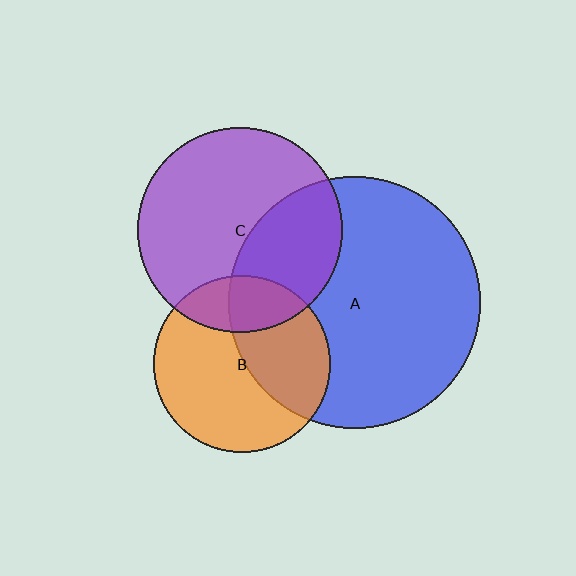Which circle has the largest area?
Circle A (blue).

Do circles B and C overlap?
Yes.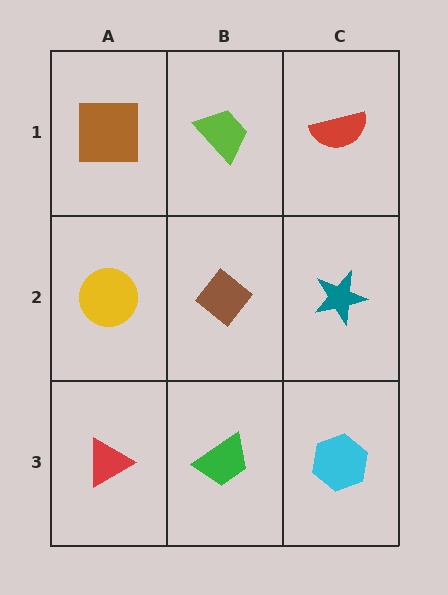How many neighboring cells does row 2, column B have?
4.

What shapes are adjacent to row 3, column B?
A brown diamond (row 2, column B), a red triangle (row 3, column A), a cyan hexagon (row 3, column C).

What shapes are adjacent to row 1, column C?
A teal star (row 2, column C), a lime trapezoid (row 1, column B).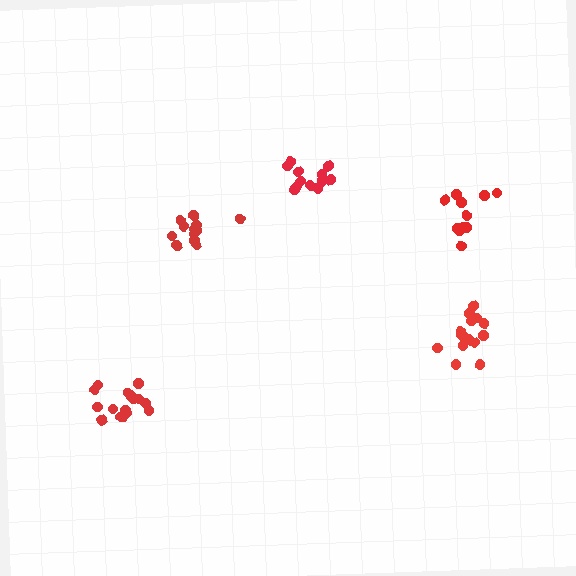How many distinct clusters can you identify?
There are 5 distinct clusters.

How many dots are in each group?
Group 1: 11 dots, Group 2: 16 dots, Group 3: 17 dots, Group 4: 13 dots, Group 5: 13 dots (70 total).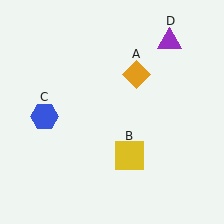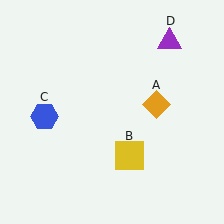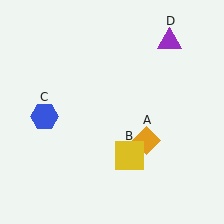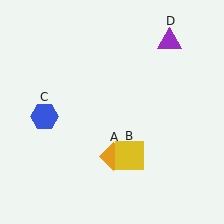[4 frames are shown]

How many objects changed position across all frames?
1 object changed position: orange diamond (object A).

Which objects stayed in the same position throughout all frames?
Yellow square (object B) and blue hexagon (object C) and purple triangle (object D) remained stationary.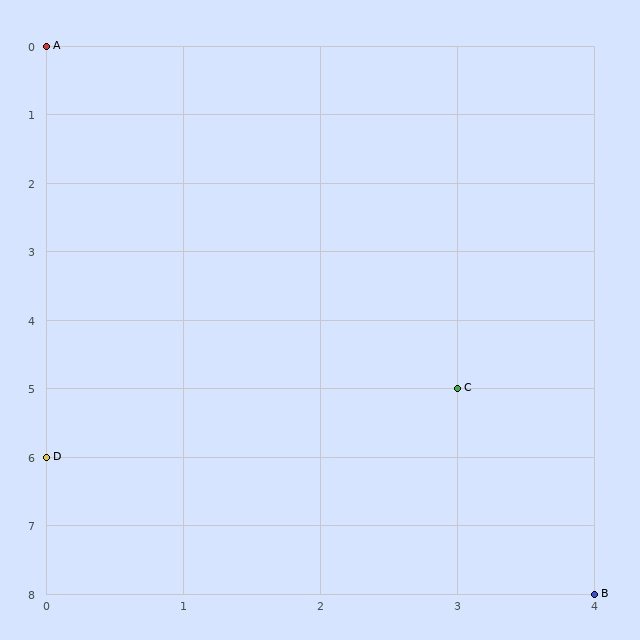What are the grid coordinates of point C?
Point C is at grid coordinates (3, 5).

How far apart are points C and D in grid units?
Points C and D are 3 columns and 1 row apart (about 3.2 grid units diagonally).